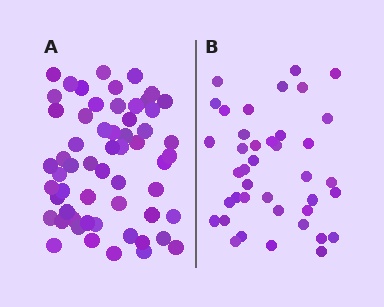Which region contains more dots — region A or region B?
Region A (the left region) has more dots.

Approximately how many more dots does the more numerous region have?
Region A has approximately 20 more dots than region B.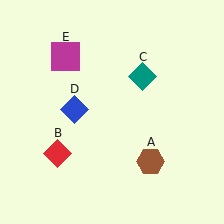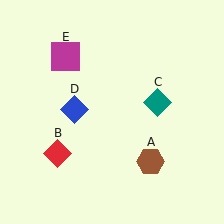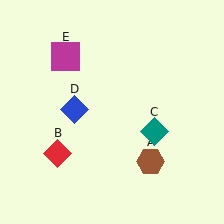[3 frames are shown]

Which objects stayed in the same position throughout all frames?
Brown hexagon (object A) and red diamond (object B) and blue diamond (object D) and magenta square (object E) remained stationary.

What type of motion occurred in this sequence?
The teal diamond (object C) rotated clockwise around the center of the scene.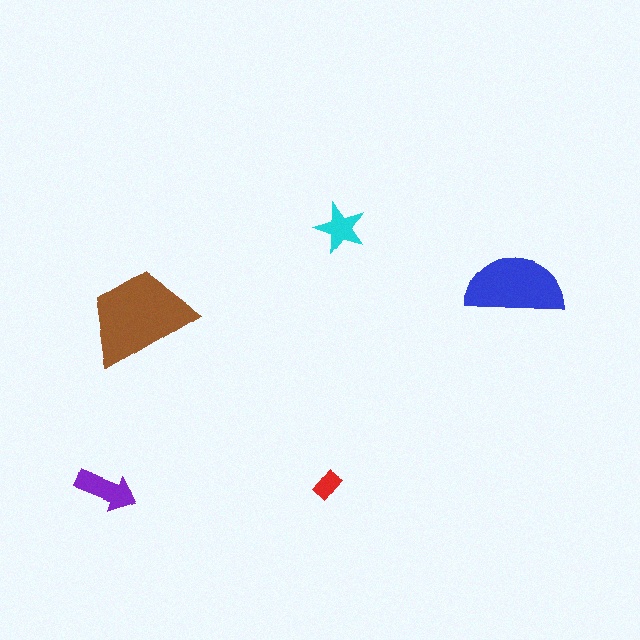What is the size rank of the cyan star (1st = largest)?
4th.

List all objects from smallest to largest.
The red rectangle, the cyan star, the purple arrow, the blue semicircle, the brown trapezoid.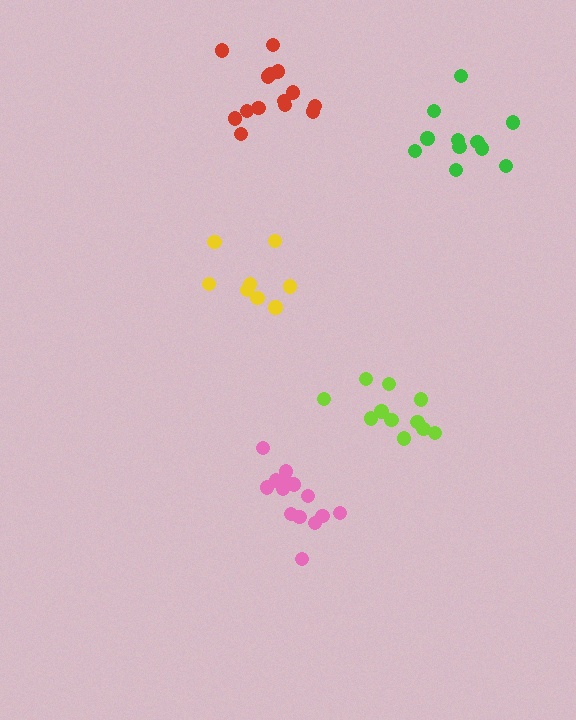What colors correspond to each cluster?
The clusters are colored: green, yellow, red, lime, pink.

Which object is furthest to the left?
The red cluster is leftmost.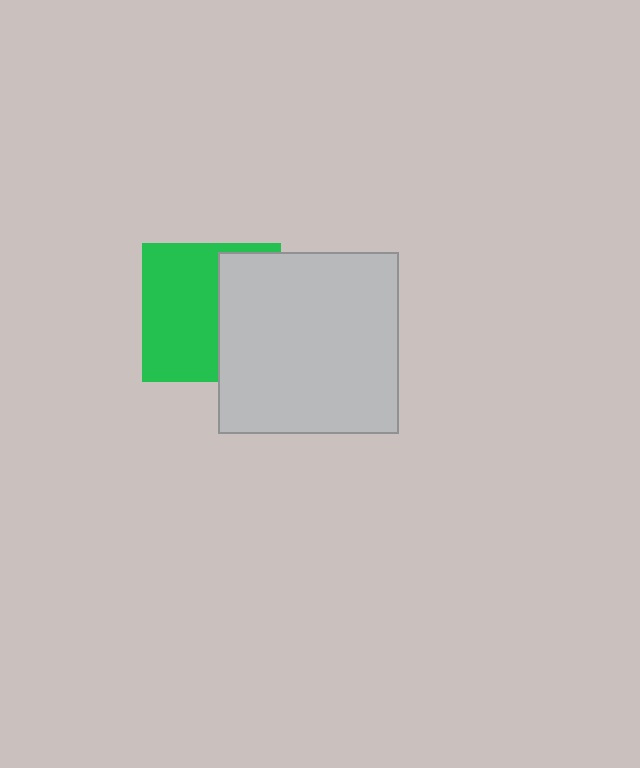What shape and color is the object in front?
The object in front is a light gray square.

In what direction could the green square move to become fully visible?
The green square could move left. That would shift it out from behind the light gray square entirely.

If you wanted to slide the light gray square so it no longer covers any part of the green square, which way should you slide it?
Slide it right — that is the most direct way to separate the two shapes.